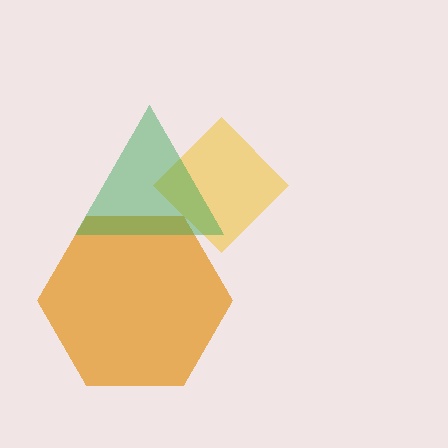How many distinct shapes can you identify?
There are 3 distinct shapes: a yellow diamond, an orange hexagon, a green triangle.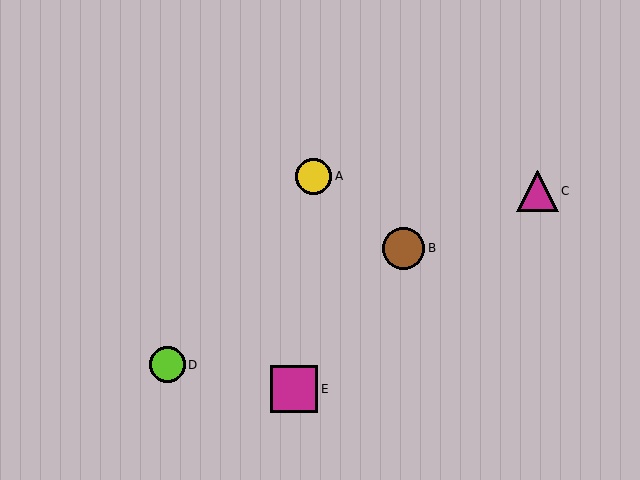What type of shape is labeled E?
Shape E is a magenta square.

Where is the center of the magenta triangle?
The center of the magenta triangle is at (537, 191).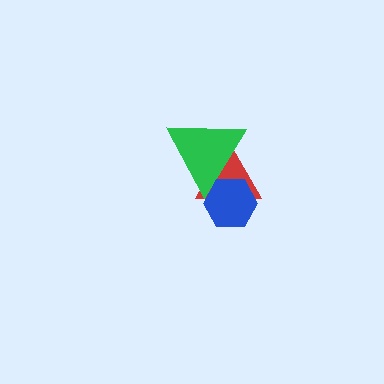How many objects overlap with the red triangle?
2 objects overlap with the red triangle.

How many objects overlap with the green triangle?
2 objects overlap with the green triangle.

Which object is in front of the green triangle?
The blue hexagon is in front of the green triangle.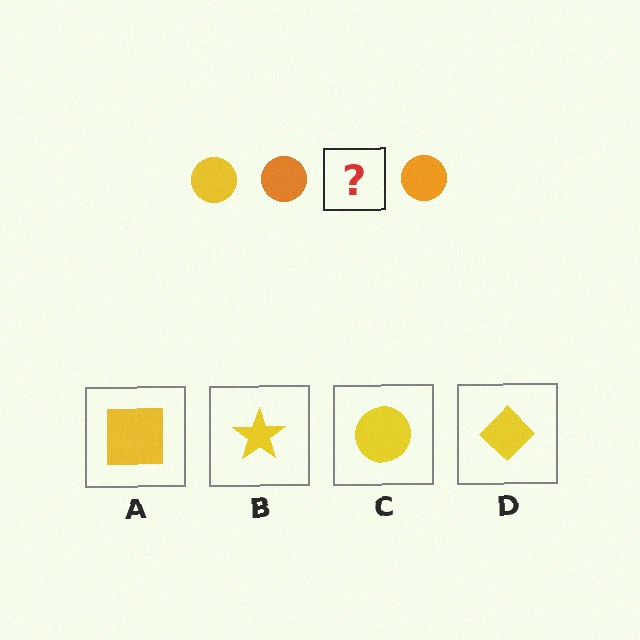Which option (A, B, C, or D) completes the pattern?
C.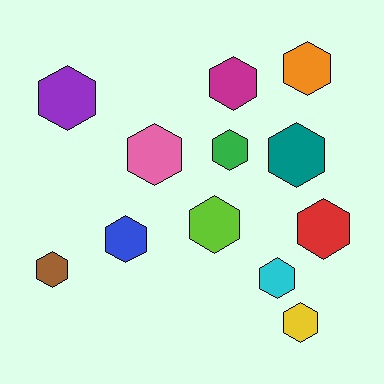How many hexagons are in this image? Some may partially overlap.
There are 12 hexagons.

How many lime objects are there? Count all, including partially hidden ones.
There is 1 lime object.